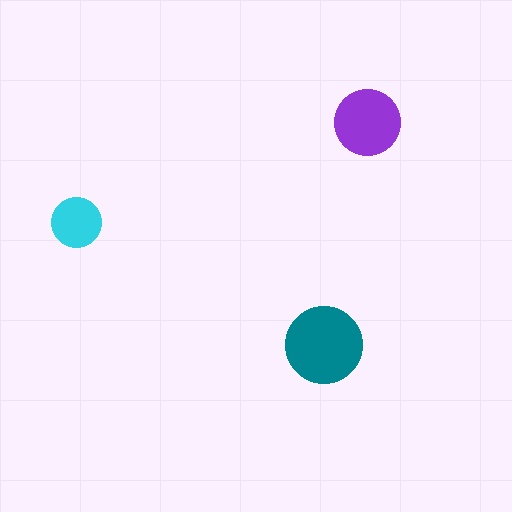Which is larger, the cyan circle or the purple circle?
The purple one.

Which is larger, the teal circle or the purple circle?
The teal one.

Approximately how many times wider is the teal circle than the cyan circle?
About 1.5 times wider.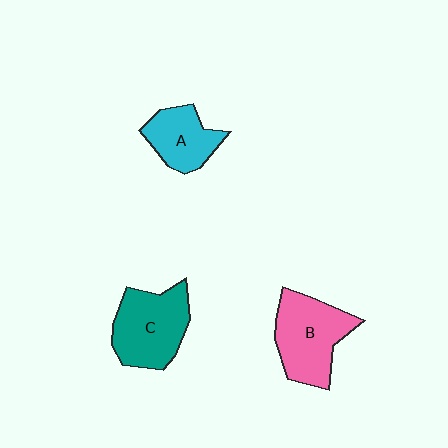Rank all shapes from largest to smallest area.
From largest to smallest: B (pink), C (teal), A (cyan).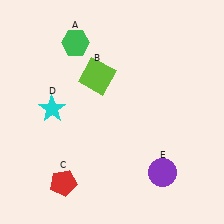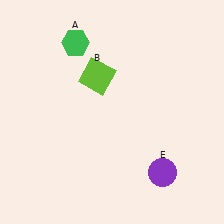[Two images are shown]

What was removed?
The red pentagon (C), the cyan star (D) were removed in Image 2.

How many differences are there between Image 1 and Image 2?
There are 2 differences between the two images.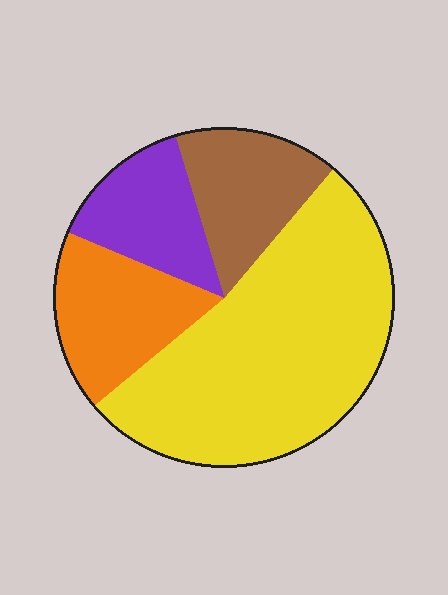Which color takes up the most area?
Yellow, at roughly 55%.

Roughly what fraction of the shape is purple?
Purple covers 14% of the shape.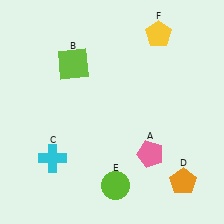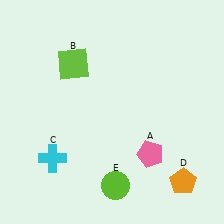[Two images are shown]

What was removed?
The yellow pentagon (F) was removed in Image 2.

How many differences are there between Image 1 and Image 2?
There is 1 difference between the two images.